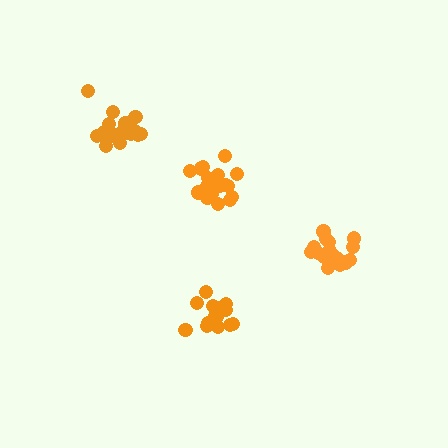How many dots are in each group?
Group 1: 21 dots, Group 2: 15 dots, Group 3: 18 dots, Group 4: 21 dots (75 total).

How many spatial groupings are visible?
There are 4 spatial groupings.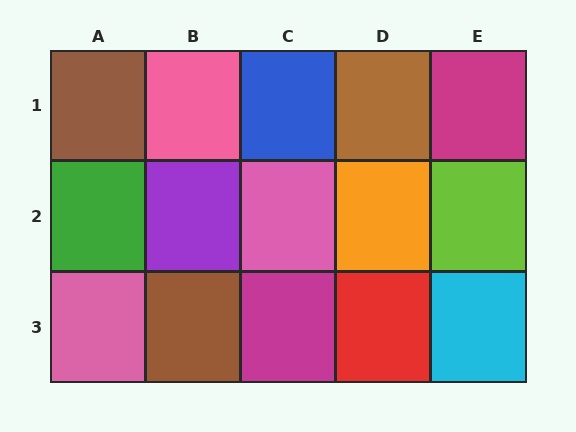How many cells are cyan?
1 cell is cyan.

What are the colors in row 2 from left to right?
Green, purple, pink, orange, lime.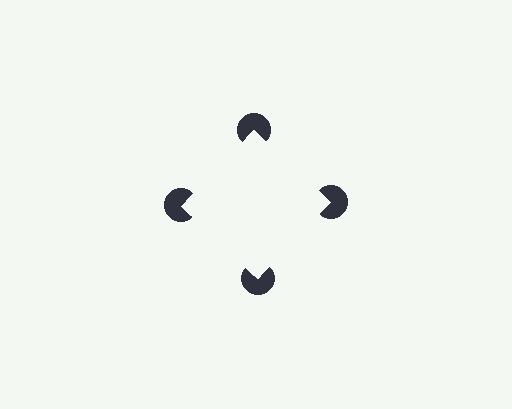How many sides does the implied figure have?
4 sides.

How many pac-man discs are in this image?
There are 4 — one at each vertex of the illusory square.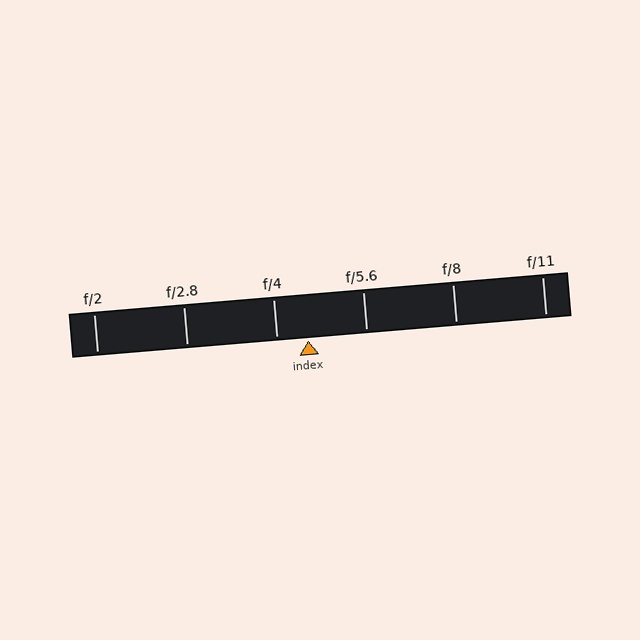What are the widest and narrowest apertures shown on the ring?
The widest aperture shown is f/2 and the narrowest is f/11.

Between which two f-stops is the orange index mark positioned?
The index mark is between f/4 and f/5.6.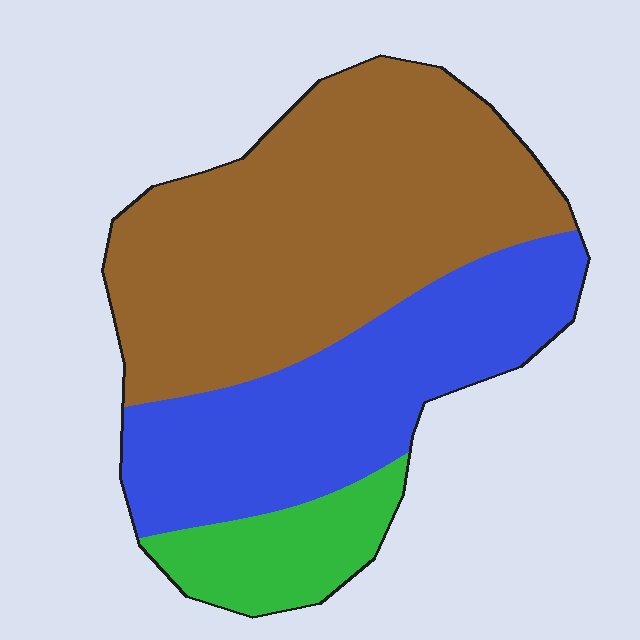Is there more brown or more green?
Brown.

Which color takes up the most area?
Brown, at roughly 55%.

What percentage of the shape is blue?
Blue covers around 35% of the shape.